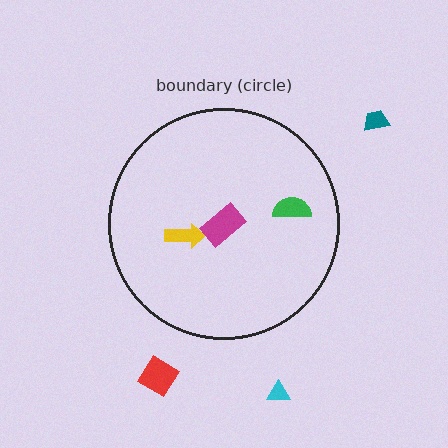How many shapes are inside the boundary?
3 inside, 3 outside.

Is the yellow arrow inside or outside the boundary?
Inside.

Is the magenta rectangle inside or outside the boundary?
Inside.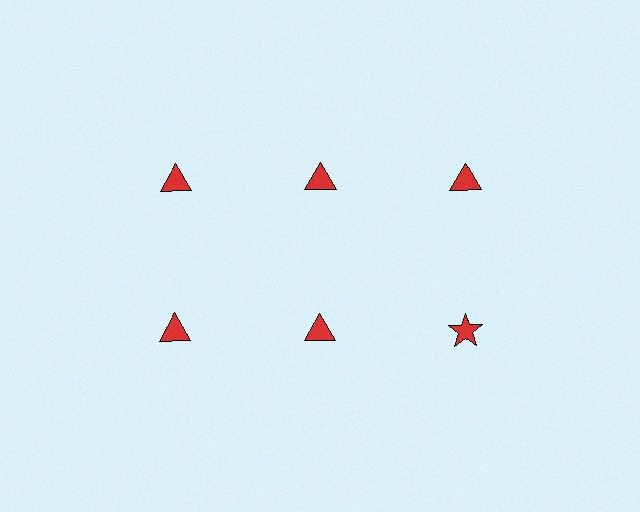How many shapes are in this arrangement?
There are 6 shapes arranged in a grid pattern.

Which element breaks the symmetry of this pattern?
The red star in the second row, center column breaks the symmetry. All other shapes are red triangles.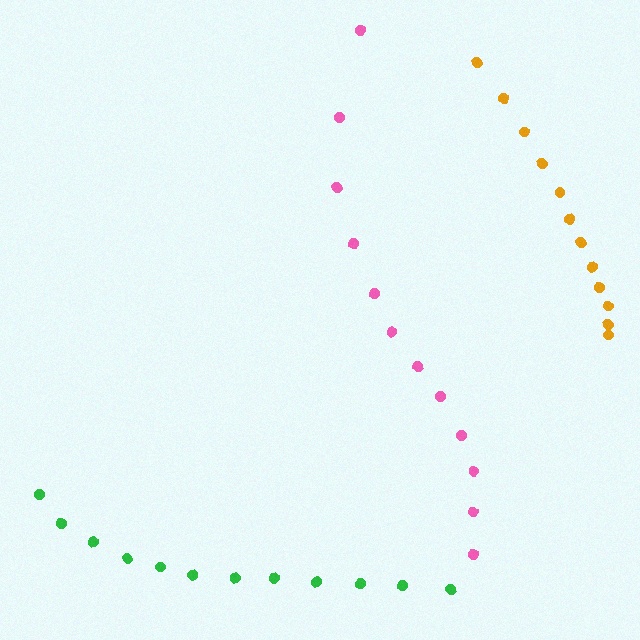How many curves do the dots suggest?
There are 3 distinct paths.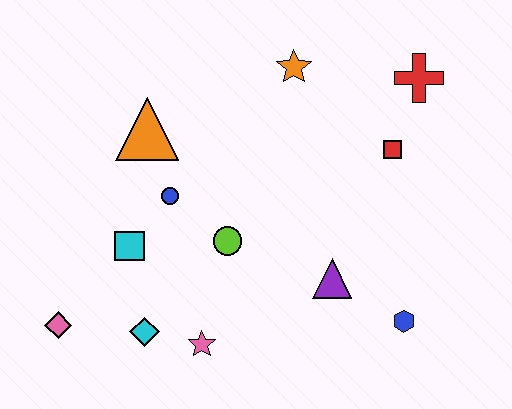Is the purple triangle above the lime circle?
No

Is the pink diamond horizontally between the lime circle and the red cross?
No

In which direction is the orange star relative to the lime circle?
The orange star is above the lime circle.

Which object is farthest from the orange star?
The pink diamond is farthest from the orange star.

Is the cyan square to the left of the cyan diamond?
Yes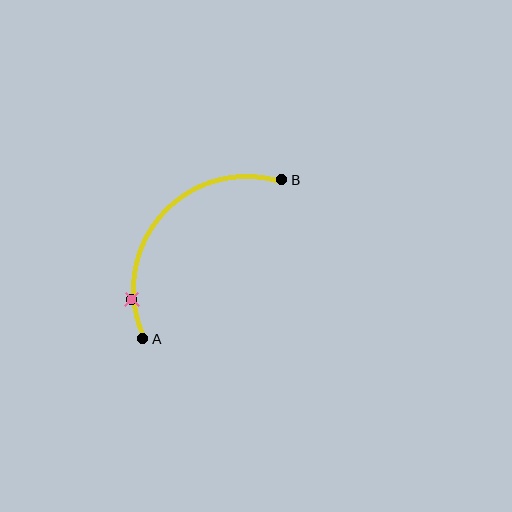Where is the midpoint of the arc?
The arc midpoint is the point on the curve farthest from the straight line joining A and B. It sits above and to the left of that line.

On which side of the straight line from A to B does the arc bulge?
The arc bulges above and to the left of the straight line connecting A and B.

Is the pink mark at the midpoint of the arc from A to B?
No. The pink mark lies on the arc but is closer to endpoint A. The arc midpoint would be at the point on the curve equidistant along the arc from both A and B.